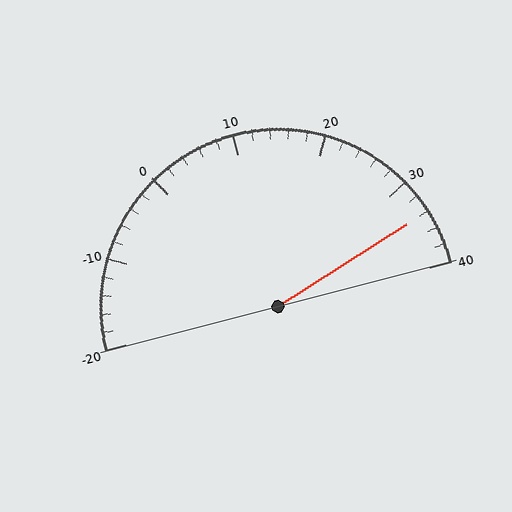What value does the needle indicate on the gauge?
The needle indicates approximately 34.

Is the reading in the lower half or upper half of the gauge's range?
The reading is in the upper half of the range (-20 to 40).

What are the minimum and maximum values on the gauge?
The gauge ranges from -20 to 40.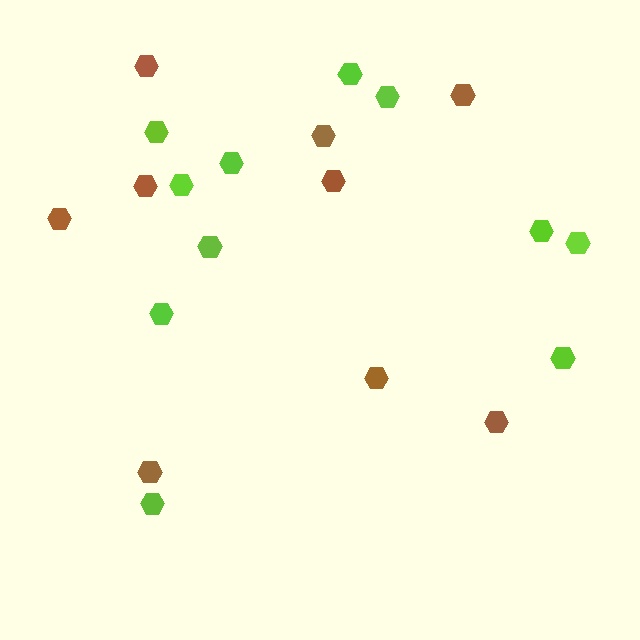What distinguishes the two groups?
There are 2 groups: one group of lime hexagons (11) and one group of brown hexagons (9).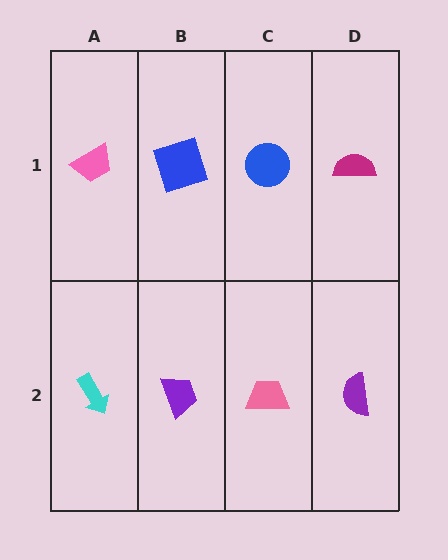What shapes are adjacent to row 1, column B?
A purple trapezoid (row 2, column B), a pink trapezoid (row 1, column A), a blue circle (row 1, column C).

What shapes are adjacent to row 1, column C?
A pink trapezoid (row 2, column C), a blue square (row 1, column B), a magenta semicircle (row 1, column D).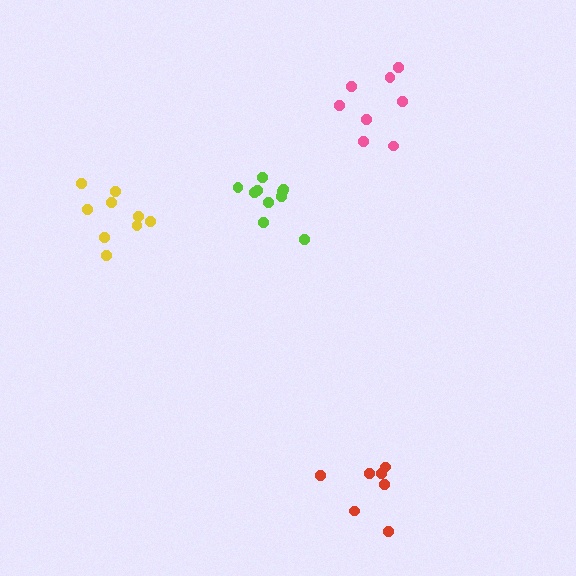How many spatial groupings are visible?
There are 4 spatial groupings.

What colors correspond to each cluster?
The clusters are colored: yellow, lime, pink, red.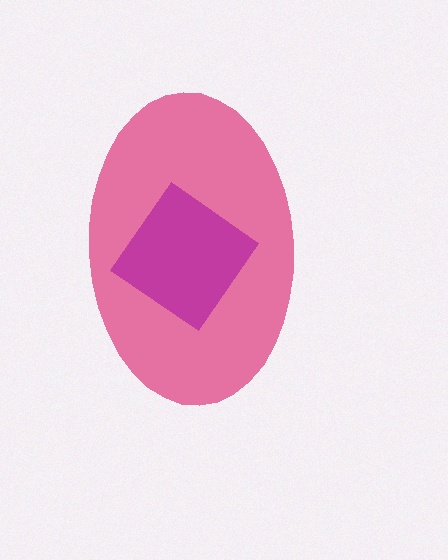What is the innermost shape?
The magenta diamond.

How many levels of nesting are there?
2.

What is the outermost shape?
The pink ellipse.